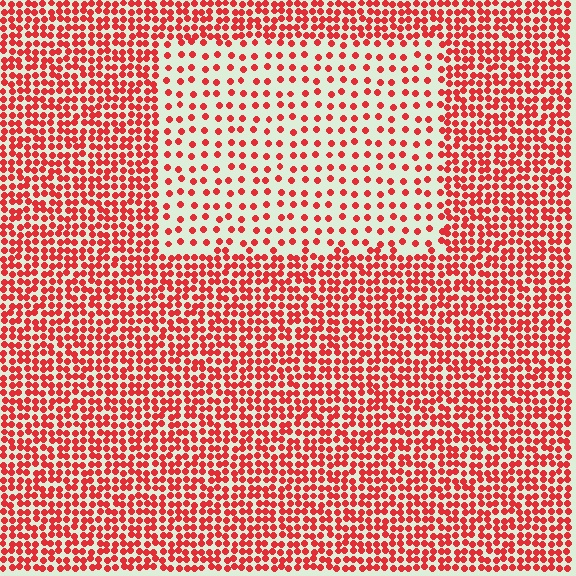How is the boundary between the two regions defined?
The boundary is defined by a change in element density (approximately 2.5x ratio). All elements are the same color, size, and shape.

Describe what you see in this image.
The image contains small red elements arranged at two different densities. A rectangle-shaped region is visible where the elements are less densely packed than the surrounding area.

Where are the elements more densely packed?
The elements are more densely packed outside the rectangle boundary.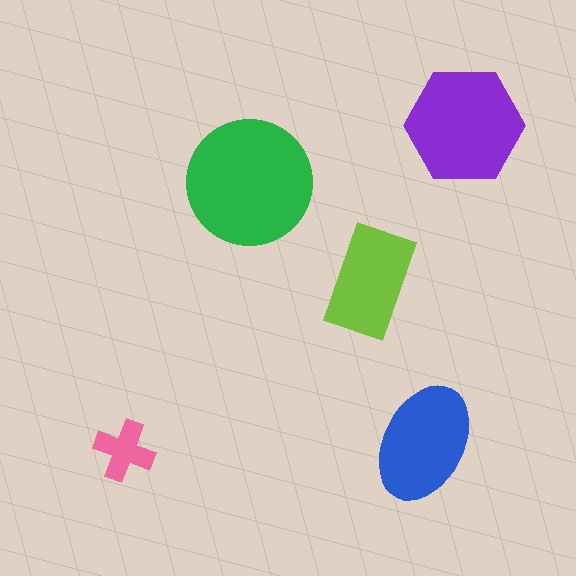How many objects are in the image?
There are 5 objects in the image.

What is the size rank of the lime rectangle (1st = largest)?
4th.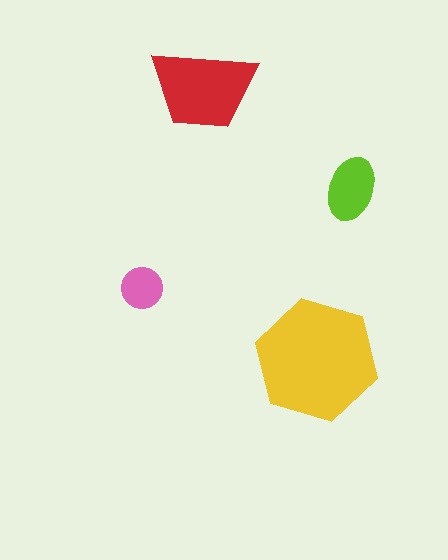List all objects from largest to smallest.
The yellow hexagon, the red trapezoid, the lime ellipse, the pink circle.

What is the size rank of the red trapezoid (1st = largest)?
2nd.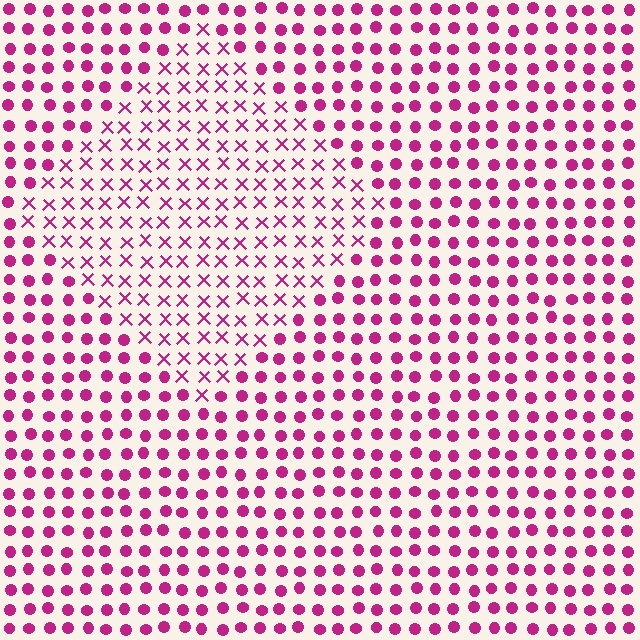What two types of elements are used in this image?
The image uses X marks inside the diamond region and circles outside it.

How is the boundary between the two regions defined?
The boundary is defined by a change in element shape: X marks inside vs. circles outside. All elements share the same color and spacing.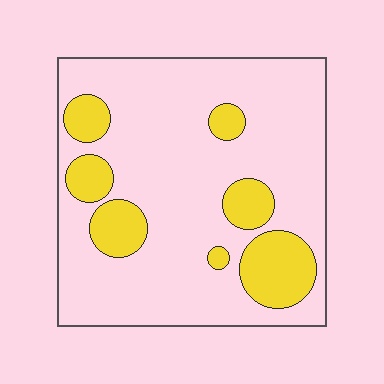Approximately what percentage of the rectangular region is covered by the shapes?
Approximately 20%.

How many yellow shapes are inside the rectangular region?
7.